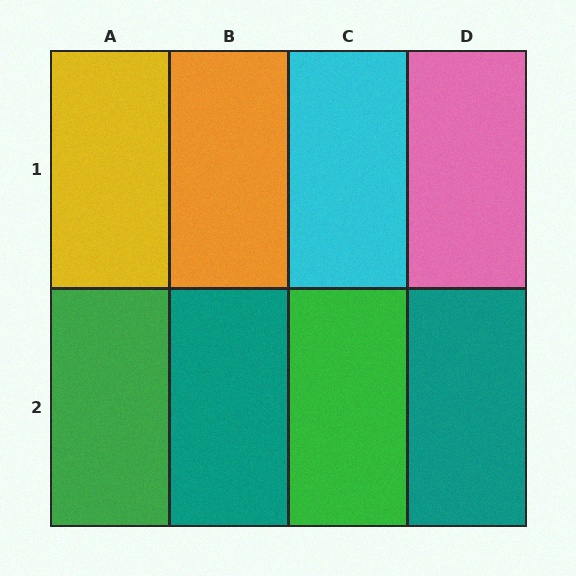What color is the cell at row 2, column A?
Green.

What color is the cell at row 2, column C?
Green.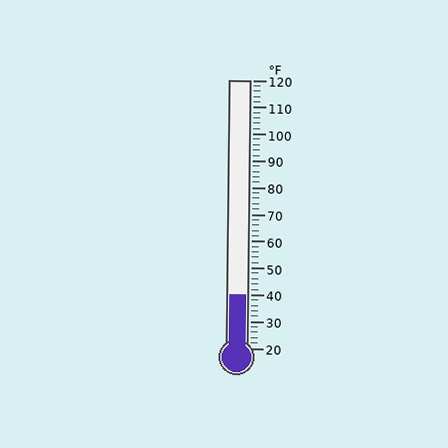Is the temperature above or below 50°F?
The temperature is below 50°F.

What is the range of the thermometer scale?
The thermometer scale ranges from 20°F to 120°F.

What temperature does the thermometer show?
The thermometer shows approximately 40°F.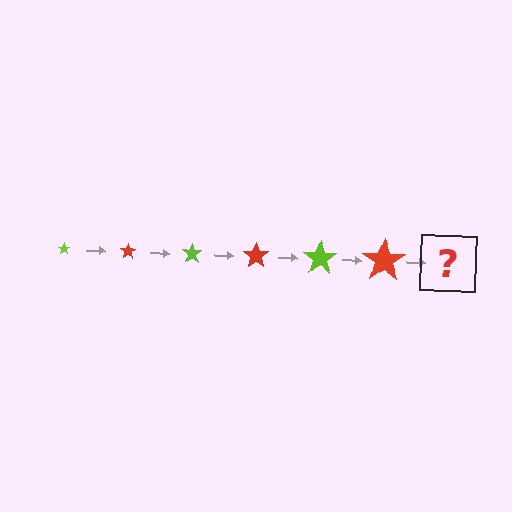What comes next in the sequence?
The next element should be a lime star, larger than the previous one.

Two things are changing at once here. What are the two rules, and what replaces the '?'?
The two rules are that the star grows larger each step and the color cycles through lime and red. The '?' should be a lime star, larger than the previous one.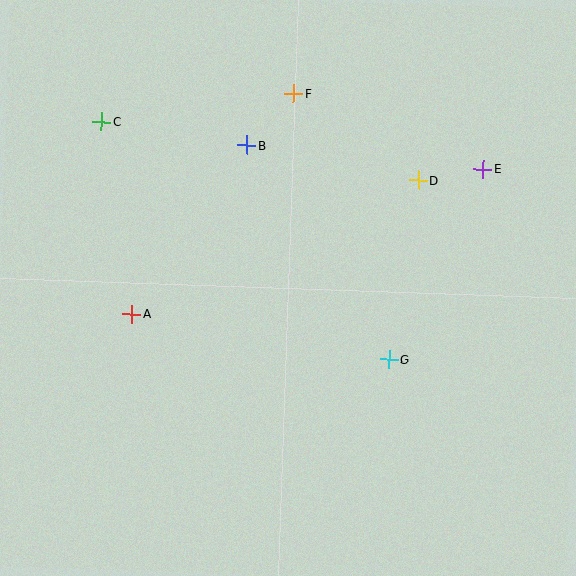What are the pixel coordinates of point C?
Point C is at (101, 121).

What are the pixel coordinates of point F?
Point F is at (294, 93).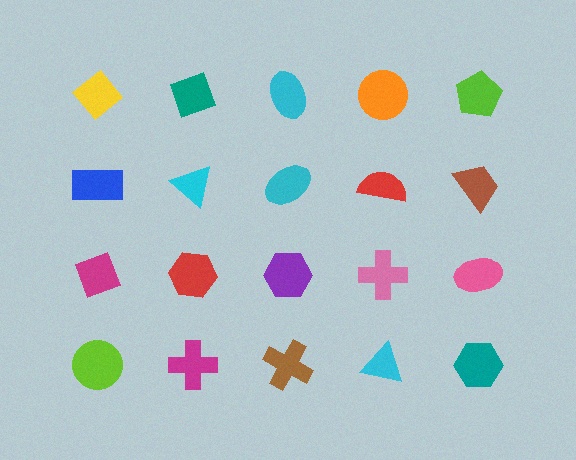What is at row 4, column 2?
A magenta cross.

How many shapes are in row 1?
5 shapes.